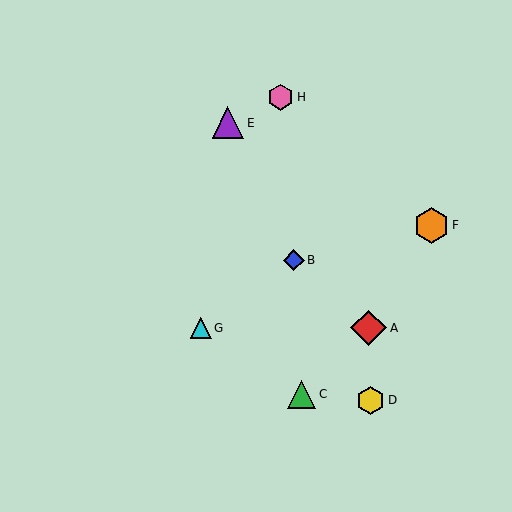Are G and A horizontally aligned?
Yes, both are at y≈328.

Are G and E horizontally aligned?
No, G is at y≈328 and E is at y≈123.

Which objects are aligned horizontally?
Objects A, G are aligned horizontally.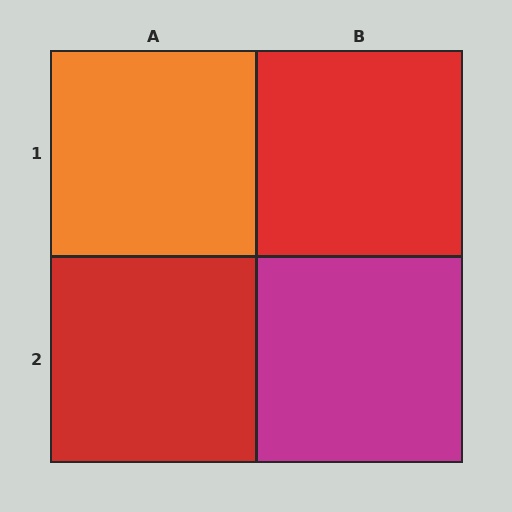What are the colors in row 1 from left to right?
Orange, red.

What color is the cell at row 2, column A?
Red.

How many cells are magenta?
1 cell is magenta.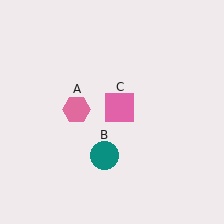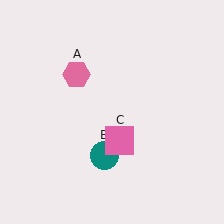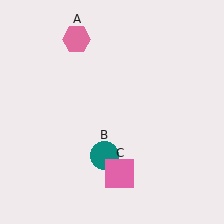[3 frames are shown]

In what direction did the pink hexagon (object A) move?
The pink hexagon (object A) moved up.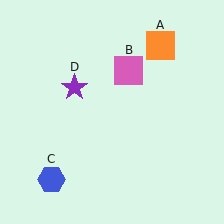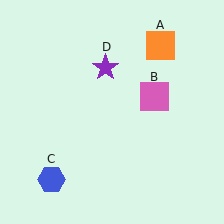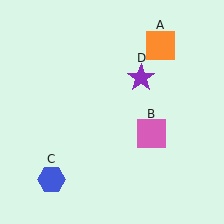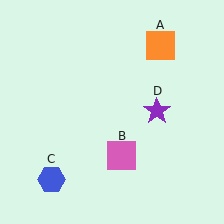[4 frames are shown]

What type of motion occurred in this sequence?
The pink square (object B), purple star (object D) rotated clockwise around the center of the scene.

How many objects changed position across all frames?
2 objects changed position: pink square (object B), purple star (object D).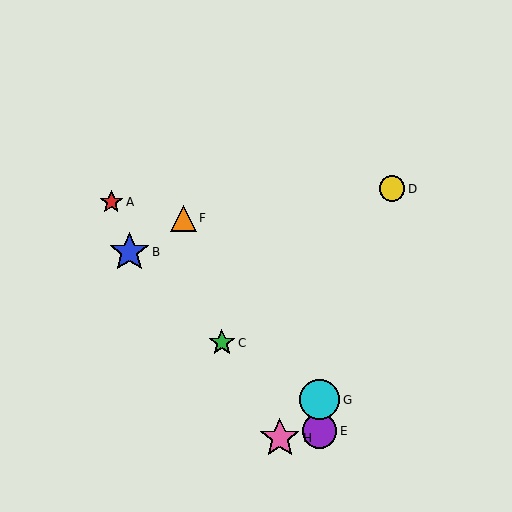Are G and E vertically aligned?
Yes, both are at x≈320.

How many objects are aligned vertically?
2 objects (E, G) are aligned vertically.